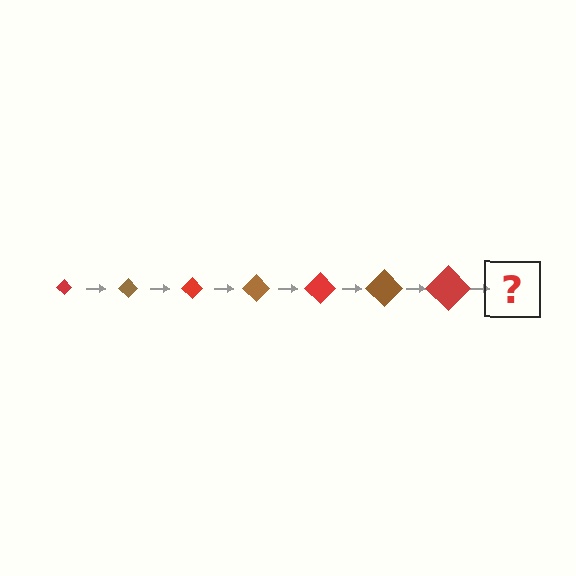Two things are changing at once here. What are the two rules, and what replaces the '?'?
The two rules are that the diamond grows larger each step and the color cycles through red and brown. The '?' should be a brown diamond, larger than the previous one.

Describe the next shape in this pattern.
It should be a brown diamond, larger than the previous one.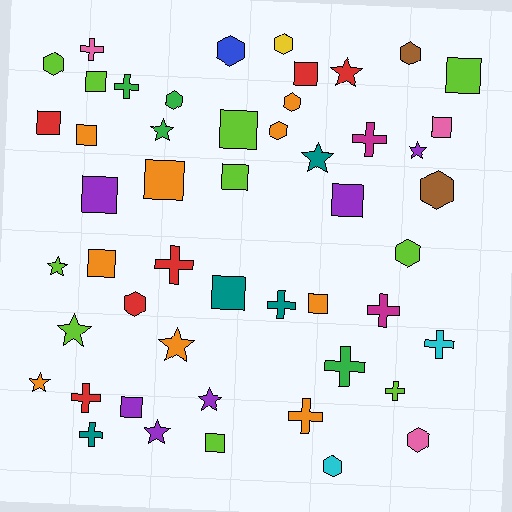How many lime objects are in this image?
There are 10 lime objects.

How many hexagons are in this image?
There are 12 hexagons.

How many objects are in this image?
There are 50 objects.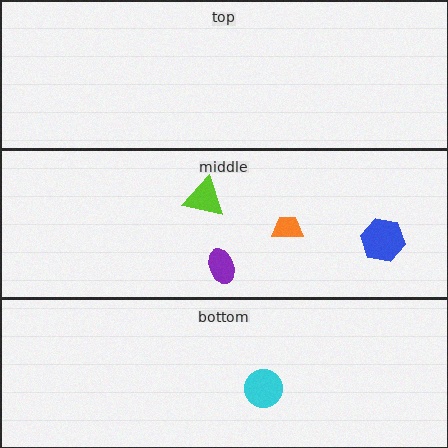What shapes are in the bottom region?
The cyan circle.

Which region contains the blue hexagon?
The middle region.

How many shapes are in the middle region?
4.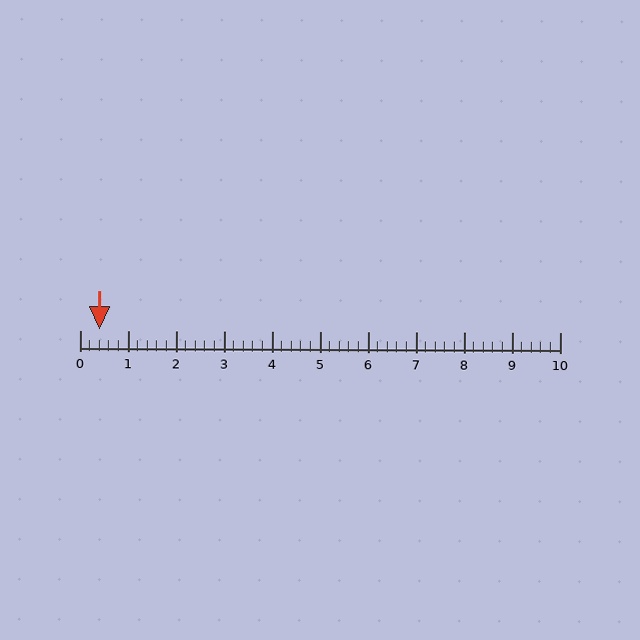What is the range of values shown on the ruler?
The ruler shows values from 0 to 10.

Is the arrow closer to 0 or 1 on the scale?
The arrow is closer to 0.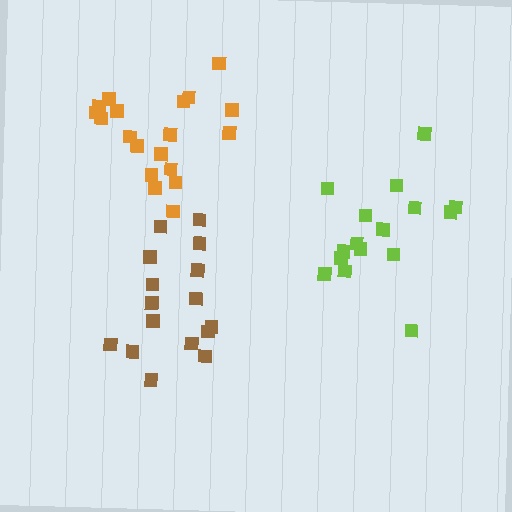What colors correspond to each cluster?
The clusters are colored: brown, orange, lime.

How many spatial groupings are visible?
There are 3 spatial groupings.